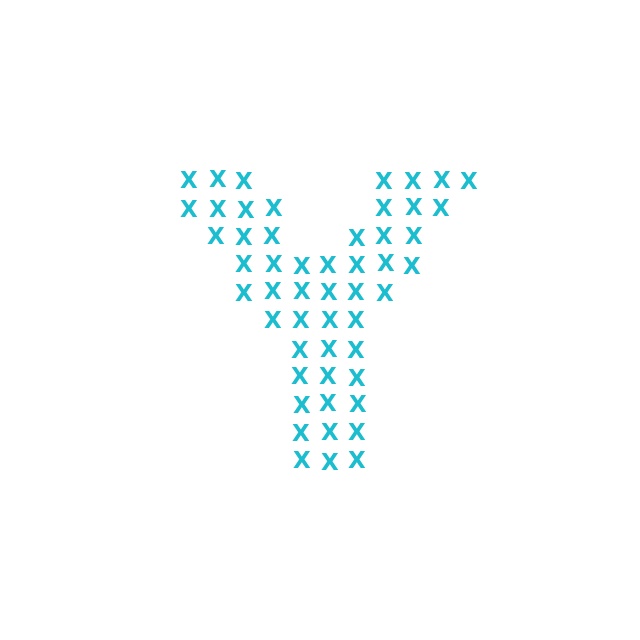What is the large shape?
The large shape is the letter Y.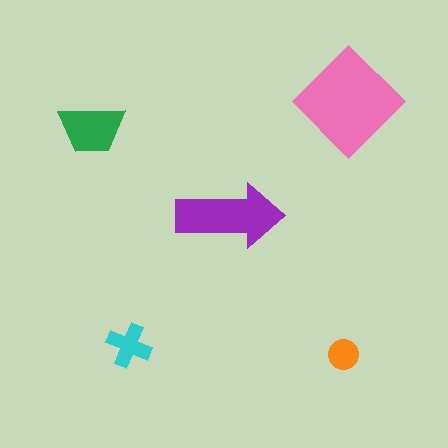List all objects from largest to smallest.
The pink diamond, the purple arrow, the green trapezoid, the cyan cross, the orange circle.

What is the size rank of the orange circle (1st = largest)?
5th.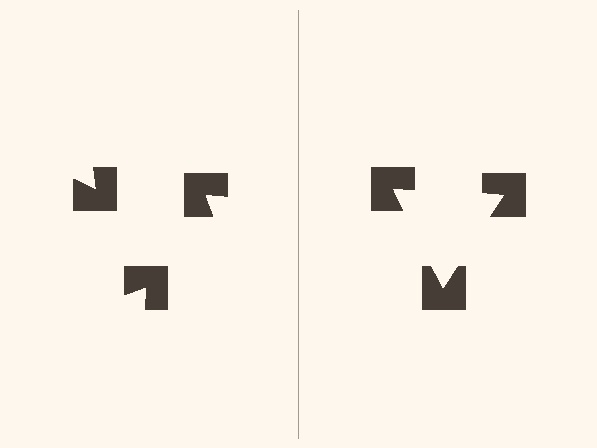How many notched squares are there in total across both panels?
6 — 3 on each side.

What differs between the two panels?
The notched squares are positioned identically on both sides; only the wedge orientations differ. On the right they align to a triangle; on the left they are misaligned.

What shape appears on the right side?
An illusory triangle.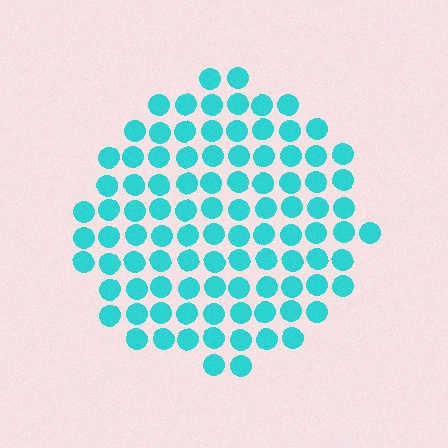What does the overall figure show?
The overall figure shows a circle.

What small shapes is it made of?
It is made of small circles.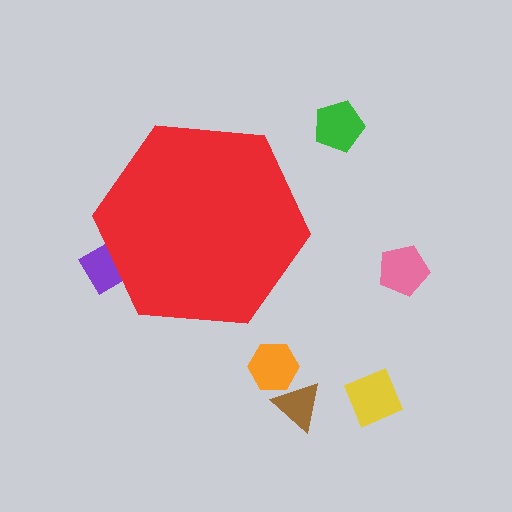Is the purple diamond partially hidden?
Yes, the purple diamond is partially hidden behind the red hexagon.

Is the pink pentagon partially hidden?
No, the pink pentagon is fully visible.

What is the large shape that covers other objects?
A red hexagon.